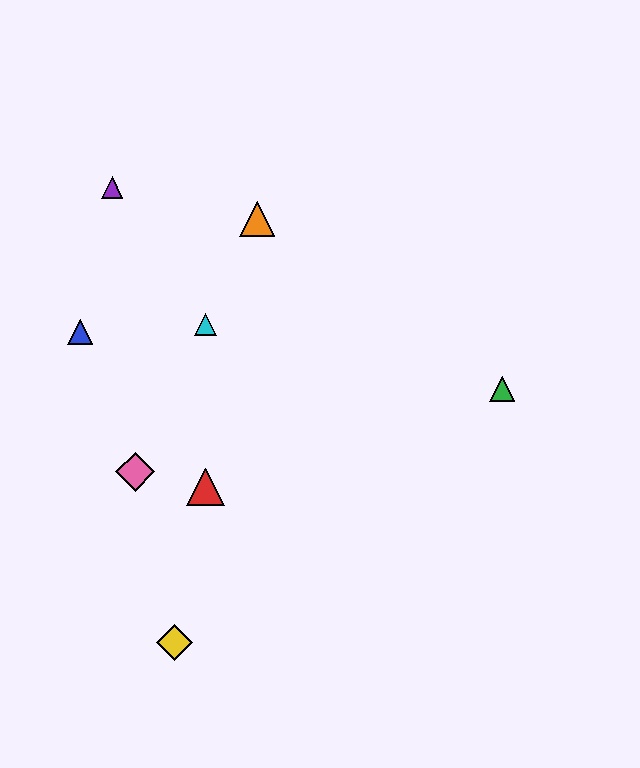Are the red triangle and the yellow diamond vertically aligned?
No, the red triangle is at x≈206 and the yellow diamond is at x≈174.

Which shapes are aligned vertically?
The red triangle, the cyan triangle are aligned vertically.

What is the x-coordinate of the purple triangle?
The purple triangle is at x≈112.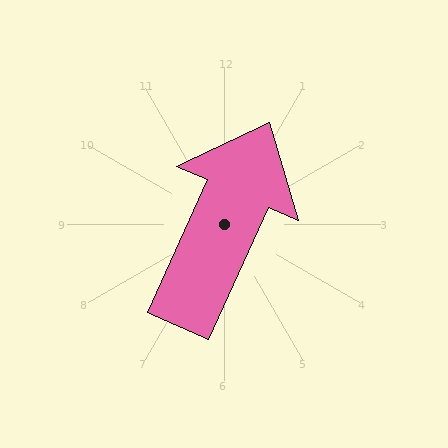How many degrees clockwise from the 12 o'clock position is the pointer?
Approximately 24 degrees.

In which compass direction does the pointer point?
Northeast.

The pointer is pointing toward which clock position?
Roughly 1 o'clock.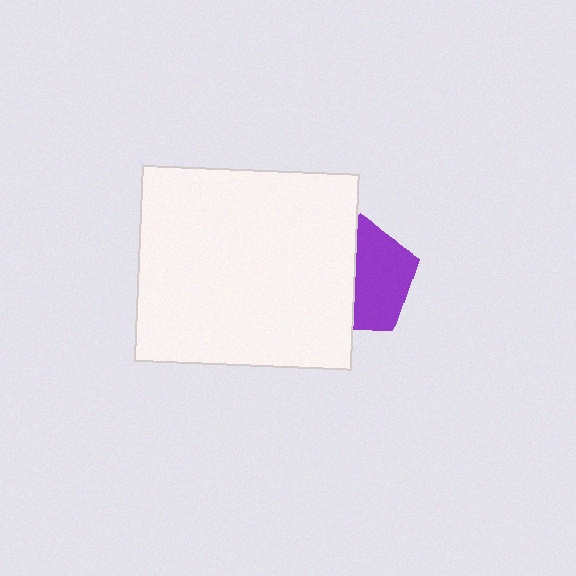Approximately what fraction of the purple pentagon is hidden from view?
Roughly 48% of the purple pentagon is hidden behind the white rectangle.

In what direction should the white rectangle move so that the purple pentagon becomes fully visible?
The white rectangle should move left. That is the shortest direction to clear the overlap and leave the purple pentagon fully visible.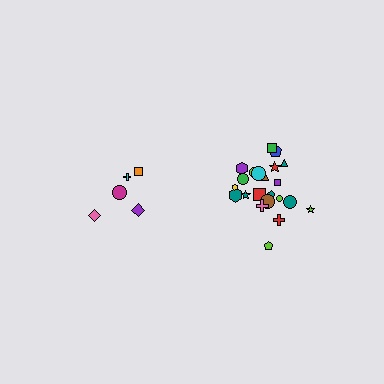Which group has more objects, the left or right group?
The right group.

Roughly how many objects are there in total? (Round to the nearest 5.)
Roughly 25 objects in total.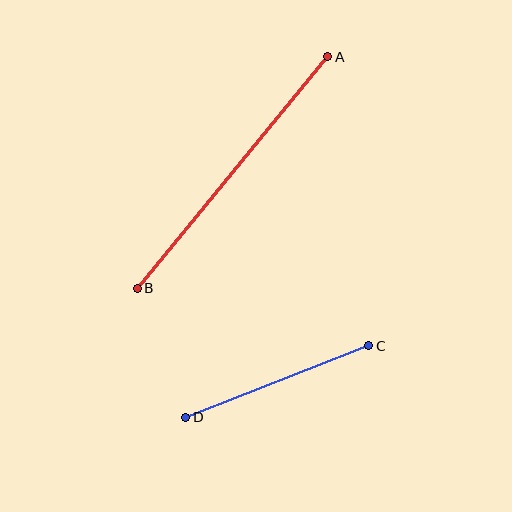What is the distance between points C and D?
The distance is approximately 196 pixels.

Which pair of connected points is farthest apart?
Points A and B are farthest apart.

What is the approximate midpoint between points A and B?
The midpoint is at approximately (232, 172) pixels.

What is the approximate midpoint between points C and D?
The midpoint is at approximately (277, 382) pixels.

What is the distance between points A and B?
The distance is approximately 300 pixels.